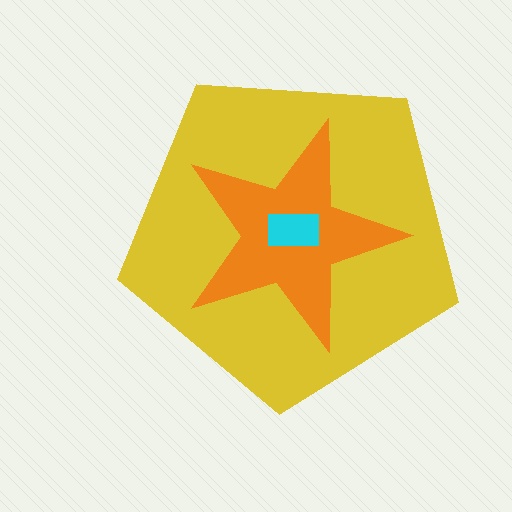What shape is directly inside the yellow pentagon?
The orange star.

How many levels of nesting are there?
3.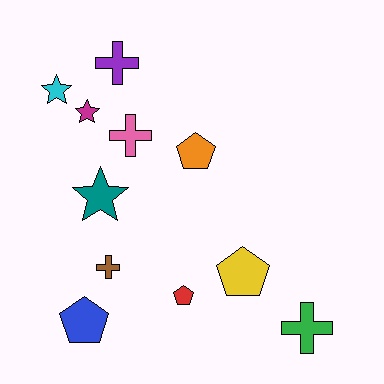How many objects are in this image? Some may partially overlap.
There are 11 objects.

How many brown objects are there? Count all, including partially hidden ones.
There is 1 brown object.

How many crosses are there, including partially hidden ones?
There are 4 crosses.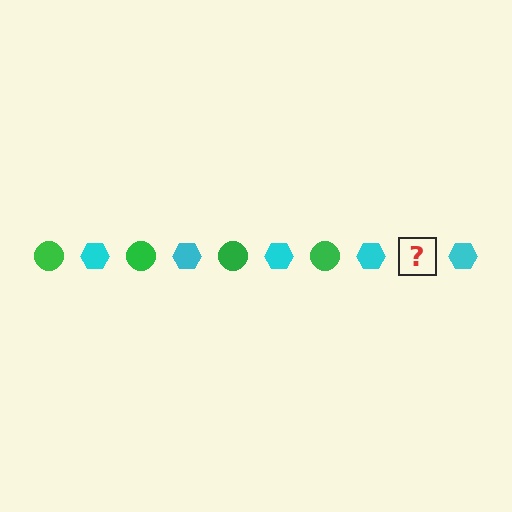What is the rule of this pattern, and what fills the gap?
The rule is that the pattern alternates between green circle and cyan hexagon. The gap should be filled with a green circle.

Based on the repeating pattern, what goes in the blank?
The blank should be a green circle.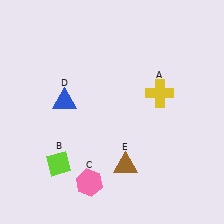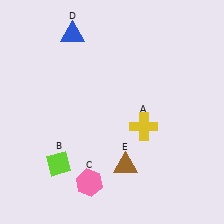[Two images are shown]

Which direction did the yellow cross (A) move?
The yellow cross (A) moved down.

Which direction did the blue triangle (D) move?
The blue triangle (D) moved up.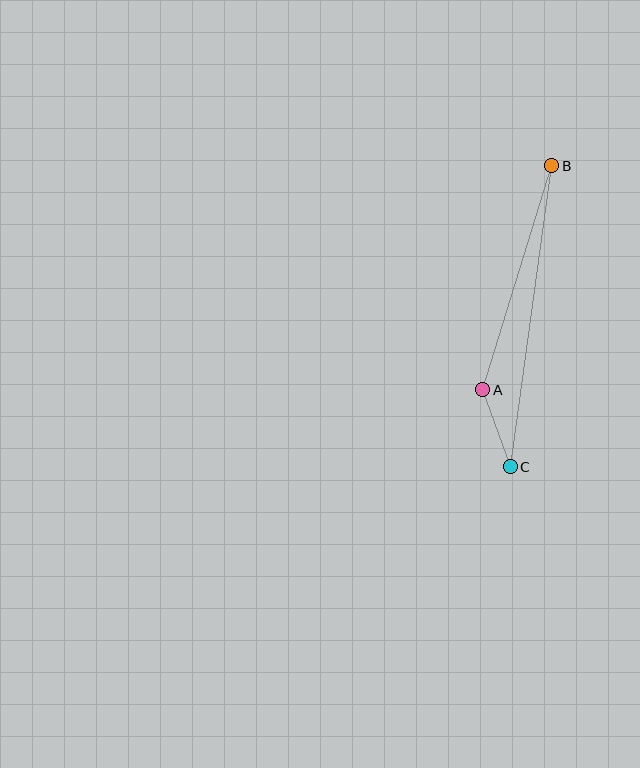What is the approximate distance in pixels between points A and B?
The distance between A and B is approximately 235 pixels.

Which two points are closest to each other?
Points A and C are closest to each other.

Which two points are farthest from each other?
Points B and C are farthest from each other.